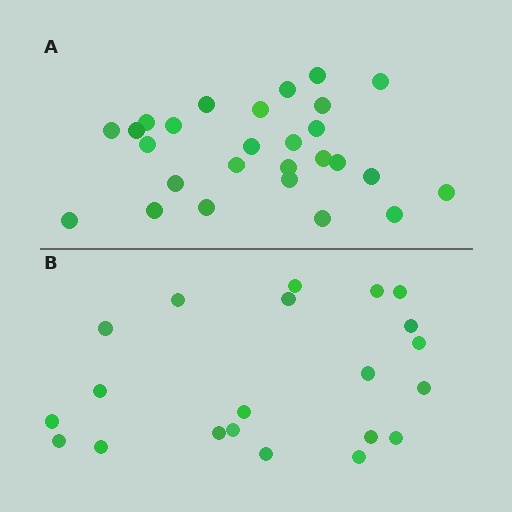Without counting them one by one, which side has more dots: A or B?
Region A (the top region) has more dots.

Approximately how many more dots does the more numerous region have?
Region A has about 6 more dots than region B.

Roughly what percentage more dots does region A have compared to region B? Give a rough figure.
About 30% more.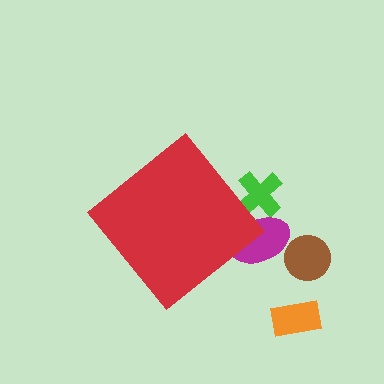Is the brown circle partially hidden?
No, the brown circle is fully visible.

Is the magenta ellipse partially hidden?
Yes, the magenta ellipse is partially hidden behind the red diamond.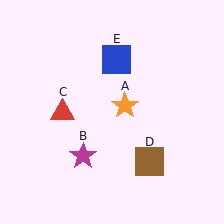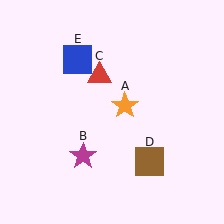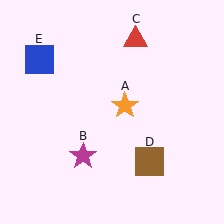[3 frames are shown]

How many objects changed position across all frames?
2 objects changed position: red triangle (object C), blue square (object E).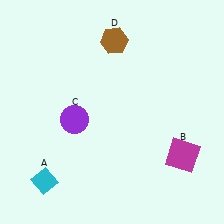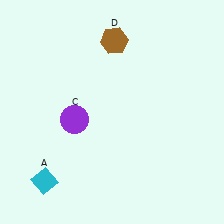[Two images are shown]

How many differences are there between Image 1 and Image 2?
There is 1 difference between the two images.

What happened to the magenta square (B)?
The magenta square (B) was removed in Image 2. It was in the bottom-right area of Image 1.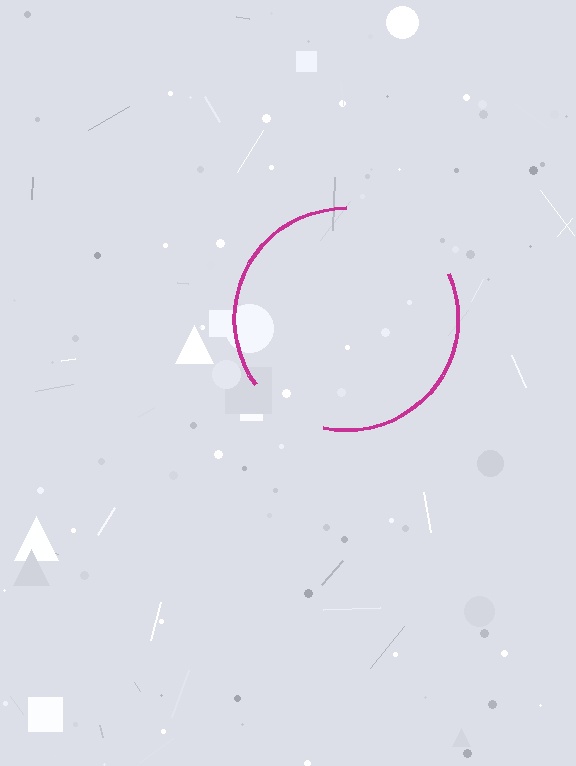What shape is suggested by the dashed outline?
The dashed outline suggests a circle.